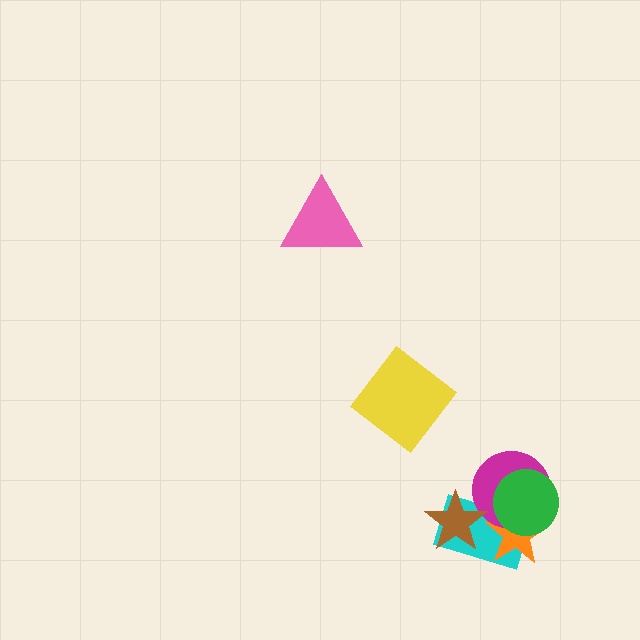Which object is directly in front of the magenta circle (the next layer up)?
The brown star is directly in front of the magenta circle.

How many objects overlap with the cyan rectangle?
4 objects overlap with the cyan rectangle.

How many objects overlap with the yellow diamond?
0 objects overlap with the yellow diamond.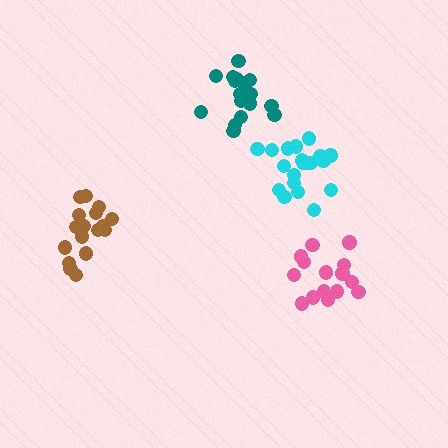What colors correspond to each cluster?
The clusters are colored: brown, cyan, teal, pink.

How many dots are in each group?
Group 1: 18 dots, Group 2: 20 dots, Group 3: 17 dots, Group 4: 16 dots (71 total).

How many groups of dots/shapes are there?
There are 4 groups.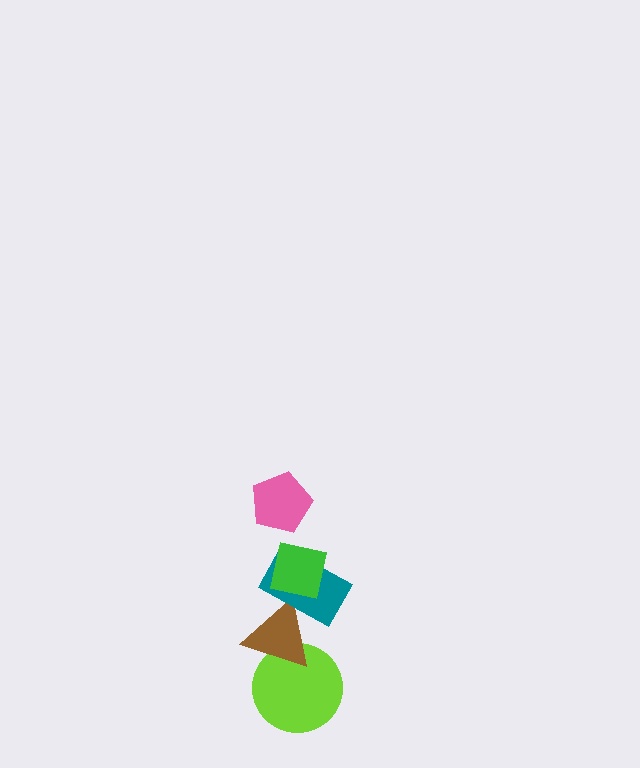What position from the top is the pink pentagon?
The pink pentagon is 1st from the top.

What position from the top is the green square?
The green square is 2nd from the top.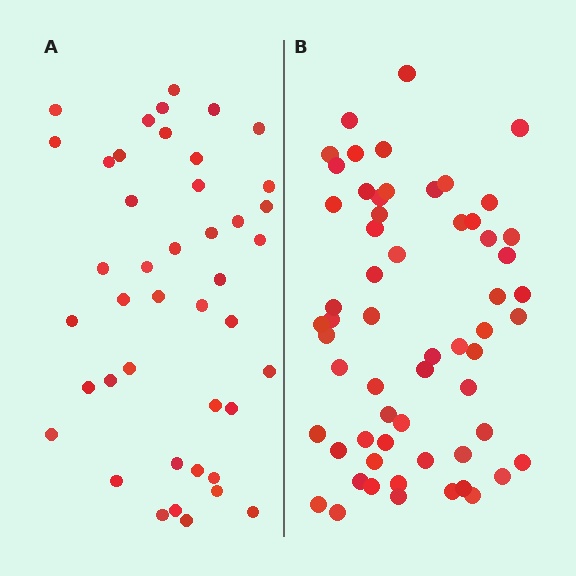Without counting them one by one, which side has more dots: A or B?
Region B (the right region) has more dots.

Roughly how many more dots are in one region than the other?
Region B has approximately 15 more dots than region A.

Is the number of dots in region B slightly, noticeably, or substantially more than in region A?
Region B has noticeably more, but not dramatically so. The ratio is roughly 1.4 to 1.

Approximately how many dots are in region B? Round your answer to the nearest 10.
About 60 dots.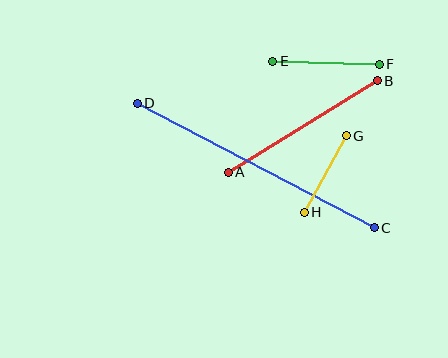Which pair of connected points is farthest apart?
Points C and D are farthest apart.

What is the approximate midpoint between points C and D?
The midpoint is at approximately (256, 166) pixels.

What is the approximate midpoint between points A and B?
The midpoint is at approximately (303, 127) pixels.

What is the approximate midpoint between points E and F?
The midpoint is at approximately (326, 63) pixels.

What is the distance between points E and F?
The distance is approximately 106 pixels.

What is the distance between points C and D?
The distance is approximately 268 pixels.